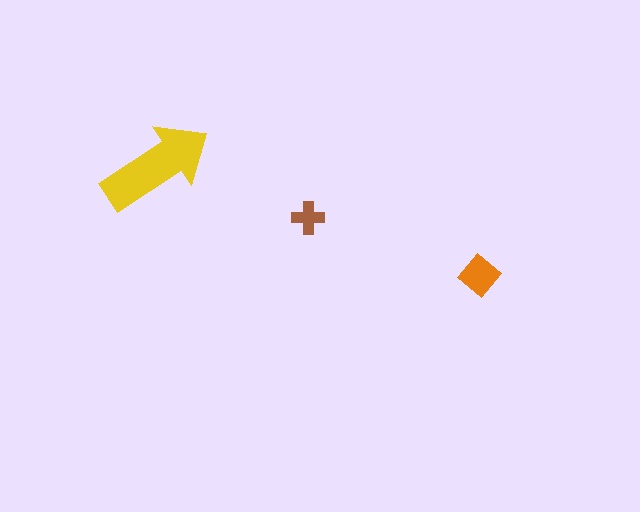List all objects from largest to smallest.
The yellow arrow, the orange diamond, the brown cross.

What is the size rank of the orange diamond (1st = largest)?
2nd.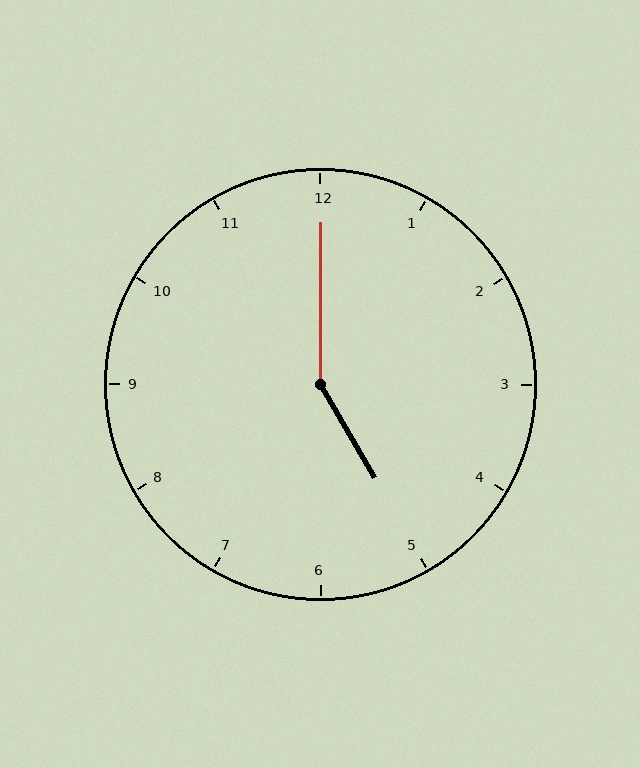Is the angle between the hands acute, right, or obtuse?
It is obtuse.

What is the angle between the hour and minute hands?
Approximately 150 degrees.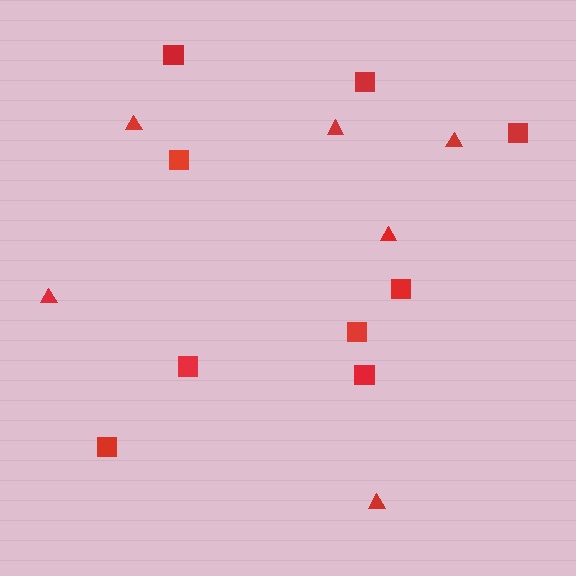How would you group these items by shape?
There are 2 groups: one group of squares (9) and one group of triangles (6).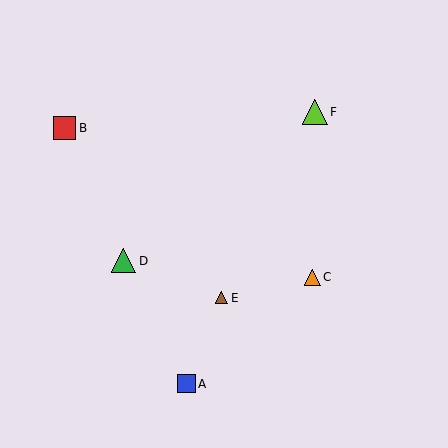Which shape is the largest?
The lime triangle (labeled F) is the largest.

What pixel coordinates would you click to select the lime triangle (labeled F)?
Click at (315, 112) to select the lime triangle F.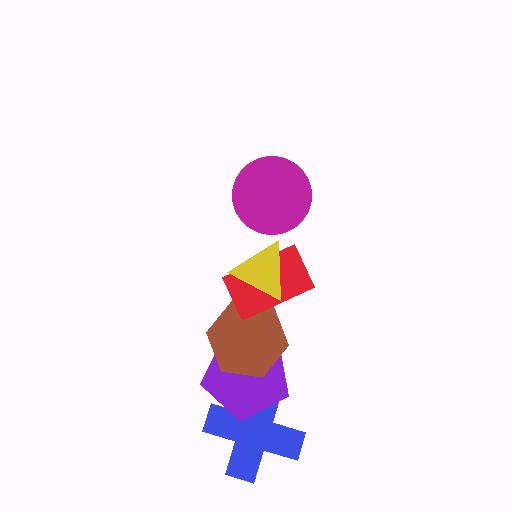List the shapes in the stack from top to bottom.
From top to bottom: the magenta circle, the yellow triangle, the red rectangle, the brown hexagon, the purple pentagon, the blue cross.